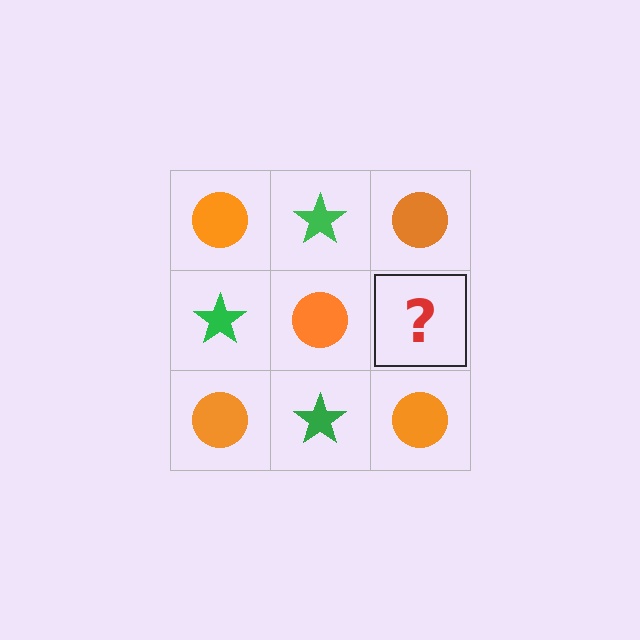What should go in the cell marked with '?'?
The missing cell should contain a green star.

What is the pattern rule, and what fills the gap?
The rule is that it alternates orange circle and green star in a checkerboard pattern. The gap should be filled with a green star.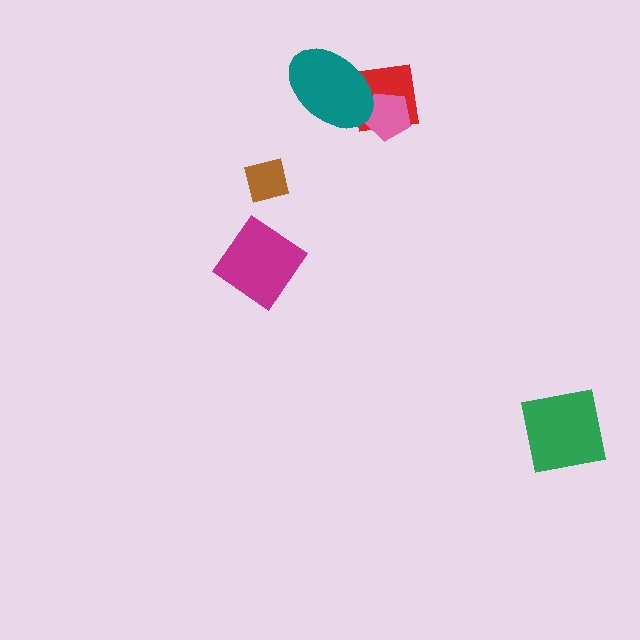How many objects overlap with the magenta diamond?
0 objects overlap with the magenta diamond.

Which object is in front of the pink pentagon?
The teal ellipse is in front of the pink pentagon.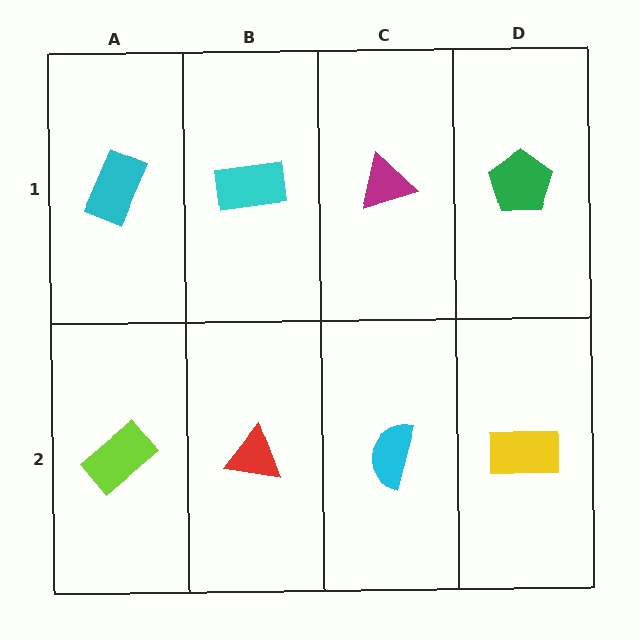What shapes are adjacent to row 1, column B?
A red triangle (row 2, column B), a cyan rectangle (row 1, column A), a magenta triangle (row 1, column C).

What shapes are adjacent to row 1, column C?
A cyan semicircle (row 2, column C), a cyan rectangle (row 1, column B), a green pentagon (row 1, column D).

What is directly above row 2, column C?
A magenta triangle.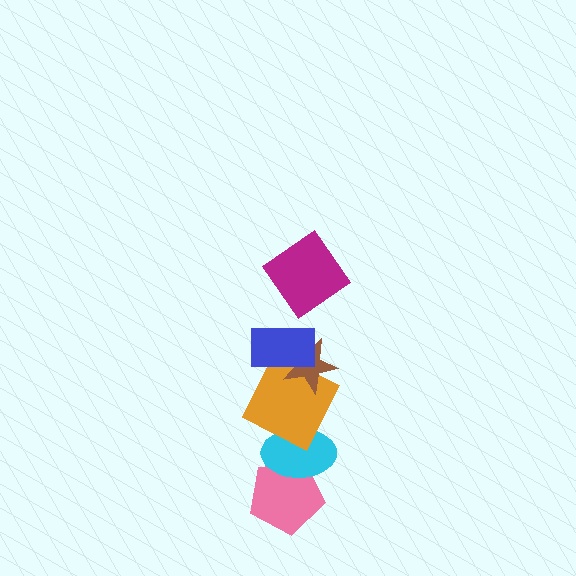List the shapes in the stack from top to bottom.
From top to bottom: the magenta diamond, the blue rectangle, the brown star, the orange square, the cyan ellipse, the pink pentagon.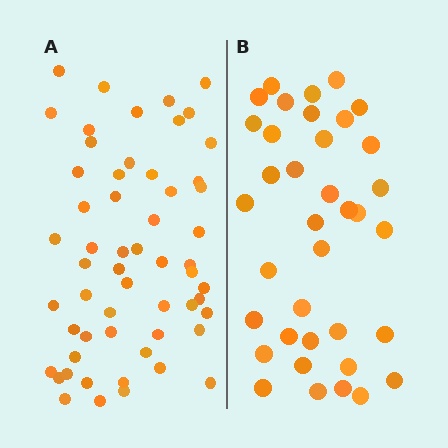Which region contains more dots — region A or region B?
Region A (the left region) has more dots.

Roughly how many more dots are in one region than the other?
Region A has approximately 20 more dots than region B.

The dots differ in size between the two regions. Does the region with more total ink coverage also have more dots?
No. Region B has more total ink coverage because its dots are larger, but region A actually contains more individual dots. Total area can be misleading — the number of items is what matters here.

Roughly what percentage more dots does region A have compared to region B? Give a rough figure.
About 55% more.